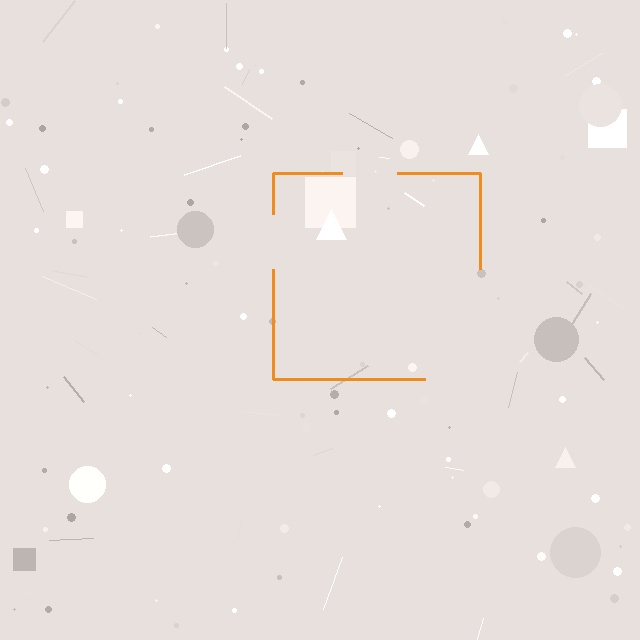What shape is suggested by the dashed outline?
The dashed outline suggests a square.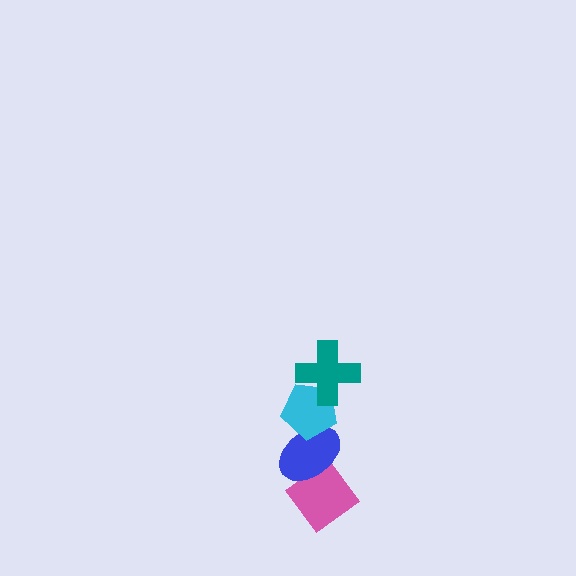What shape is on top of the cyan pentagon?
The teal cross is on top of the cyan pentagon.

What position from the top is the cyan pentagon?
The cyan pentagon is 2nd from the top.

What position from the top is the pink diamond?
The pink diamond is 4th from the top.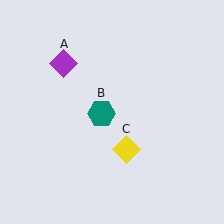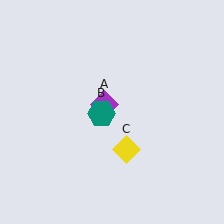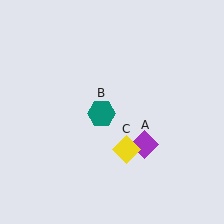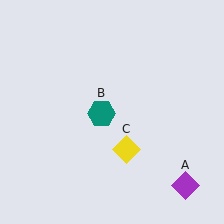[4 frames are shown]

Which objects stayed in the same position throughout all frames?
Teal hexagon (object B) and yellow diamond (object C) remained stationary.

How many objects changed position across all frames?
1 object changed position: purple diamond (object A).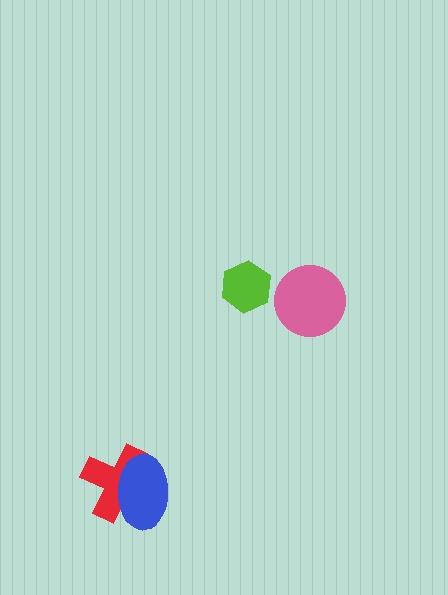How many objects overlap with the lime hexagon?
0 objects overlap with the lime hexagon.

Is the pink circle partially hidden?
No, no other shape covers it.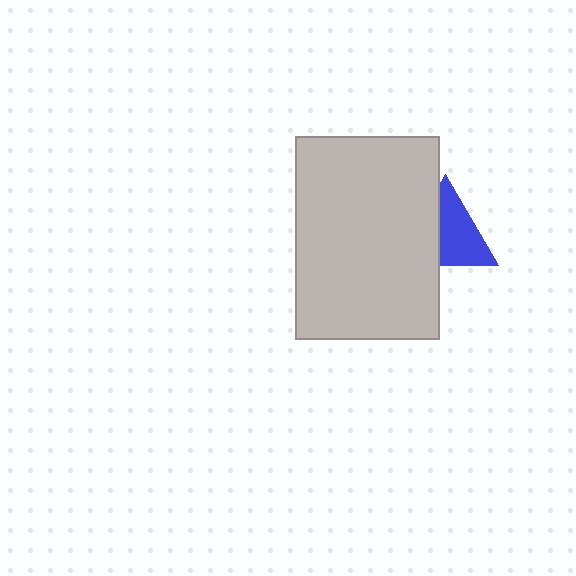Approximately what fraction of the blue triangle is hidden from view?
Roughly 39% of the blue triangle is hidden behind the light gray rectangle.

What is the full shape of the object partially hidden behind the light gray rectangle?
The partially hidden object is a blue triangle.